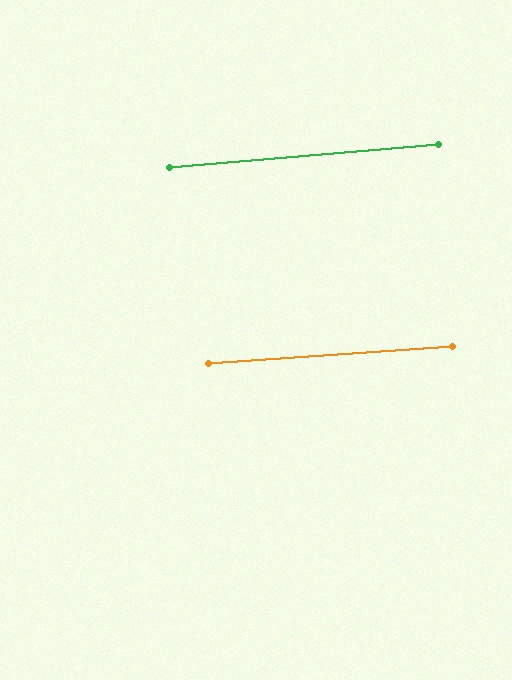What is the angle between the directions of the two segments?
Approximately 1 degree.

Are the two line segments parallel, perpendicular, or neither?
Parallel — their directions differ by only 0.9°.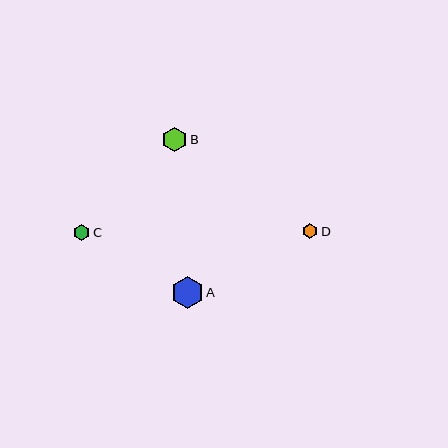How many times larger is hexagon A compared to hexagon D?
Hexagon A is approximately 2.1 times the size of hexagon D.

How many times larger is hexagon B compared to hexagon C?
Hexagon B is approximately 1.5 times the size of hexagon C.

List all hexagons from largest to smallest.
From largest to smallest: A, B, C, D.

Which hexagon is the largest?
Hexagon A is the largest with a size of approximately 32 pixels.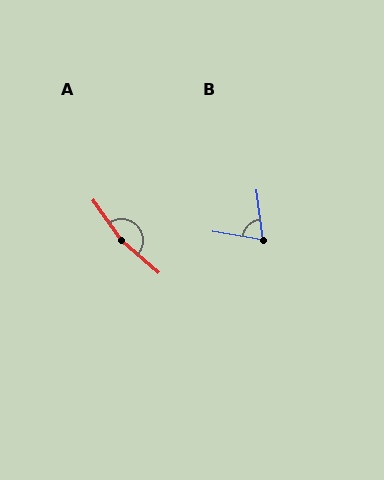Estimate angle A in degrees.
Approximately 167 degrees.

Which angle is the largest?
A, at approximately 167 degrees.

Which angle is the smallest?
B, at approximately 73 degrees.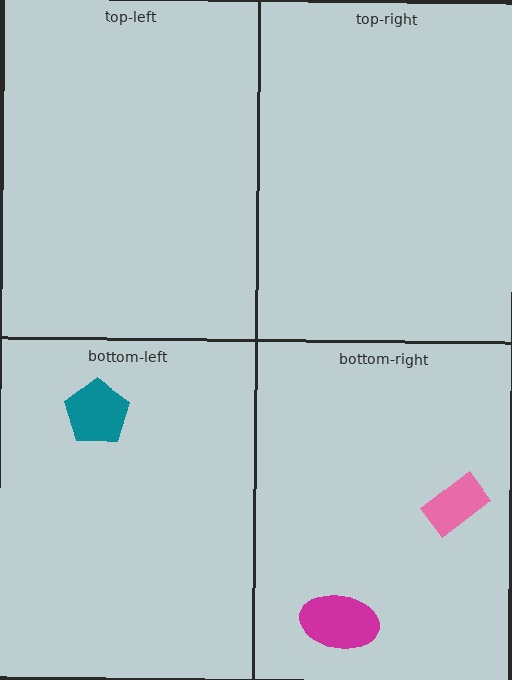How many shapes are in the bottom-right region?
2.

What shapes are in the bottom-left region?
The teal pentagon.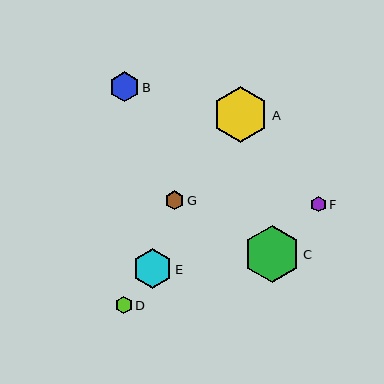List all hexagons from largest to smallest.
From largest to smallest: C, A, E, B, G, D, F.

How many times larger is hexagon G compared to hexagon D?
Hexagon G is approximately 1.1 times the size of hexagon D.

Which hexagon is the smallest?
Hexagon F is the smallest with a size of approximately 15 pixels.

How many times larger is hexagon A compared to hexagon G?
Hexagon A is approximately 2.9 times the size of hexagon G.